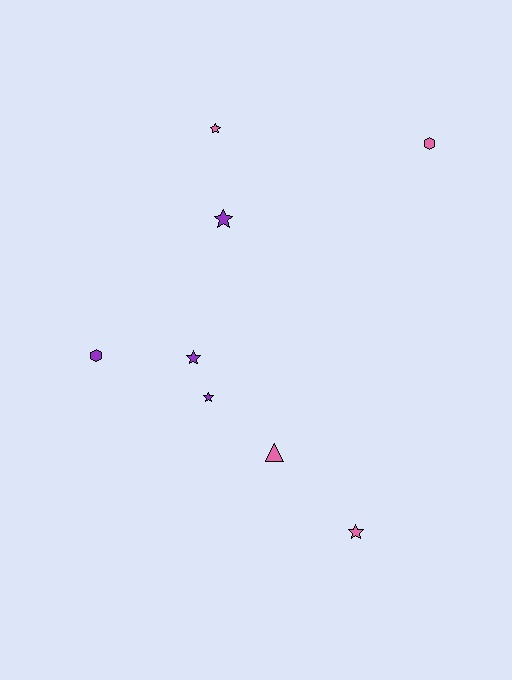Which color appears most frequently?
Pink, with 4 objects.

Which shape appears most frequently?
Star, with 5 objects.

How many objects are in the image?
There are 8 objects.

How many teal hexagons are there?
There are no teal hexagons.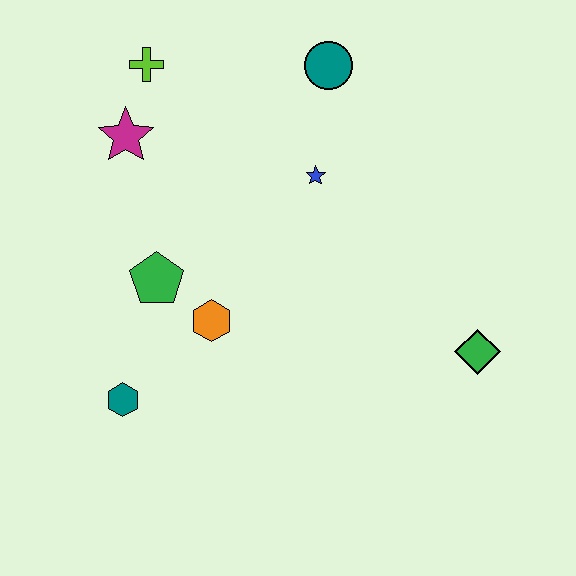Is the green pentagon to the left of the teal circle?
Yes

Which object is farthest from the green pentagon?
The green diamond is farthest from the green pentagon.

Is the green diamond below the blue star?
Yes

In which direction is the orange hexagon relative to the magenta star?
The orange hexagon is below the magenta star.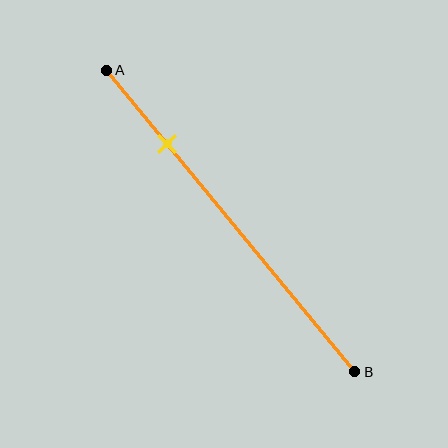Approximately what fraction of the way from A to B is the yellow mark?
The yellow mark is approximately 25% of the way from A to B.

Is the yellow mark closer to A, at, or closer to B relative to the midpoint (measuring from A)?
The yellow mark is closer to point A than the midpoint of segment AB.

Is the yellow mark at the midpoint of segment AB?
No, the mark is at about 25% from A, not at the 50% midpoint.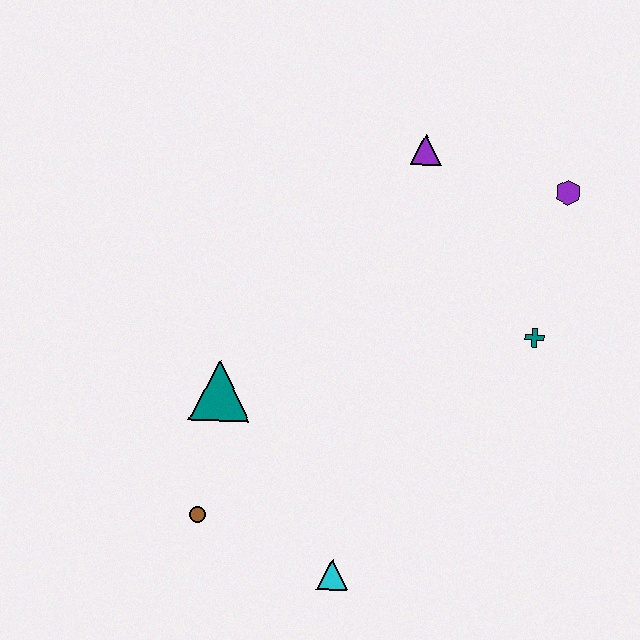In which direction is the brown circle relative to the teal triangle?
The brown circle is below the teal triangle.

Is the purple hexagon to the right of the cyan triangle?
Yes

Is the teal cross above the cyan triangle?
Yes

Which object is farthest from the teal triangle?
The purple hexagon is farthest from the teal triangle.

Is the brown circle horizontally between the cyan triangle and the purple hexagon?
No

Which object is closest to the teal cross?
The purple hexagon is closest to the teal cross.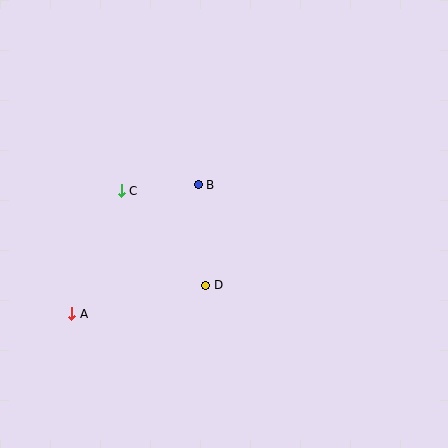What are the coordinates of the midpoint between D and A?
The midpoint between D and A is at (139, 299).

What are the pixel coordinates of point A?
Point A is at (72, 314).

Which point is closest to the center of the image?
Point B at (198, 185) is closest to the center.